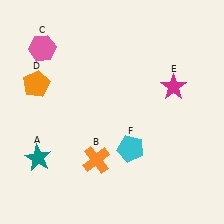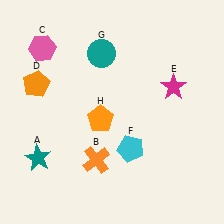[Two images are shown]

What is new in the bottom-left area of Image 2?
An orange pentagon (H) was added in the bottom-left area of Image 2.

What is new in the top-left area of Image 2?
A teal circle (G) was added in the top-left area of Image 2.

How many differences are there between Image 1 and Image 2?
There are 2 differences between the two images.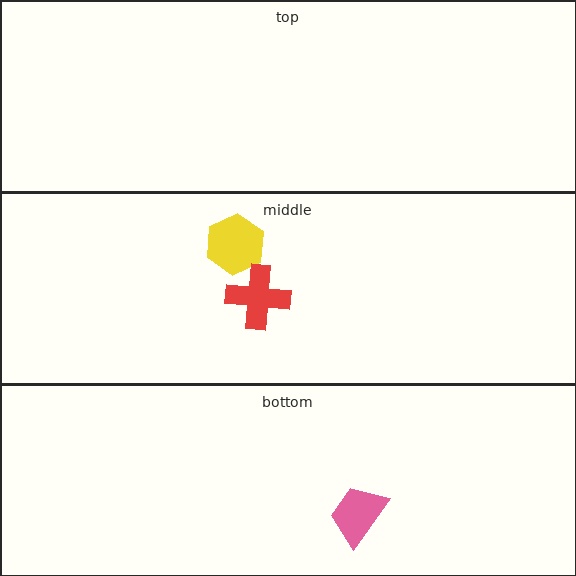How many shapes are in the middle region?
2.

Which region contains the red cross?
The middle region.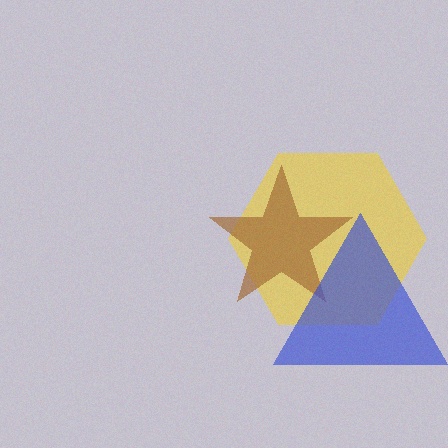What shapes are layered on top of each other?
The layered shapes are: a yellow hexagon, a brown star, a blue triangle.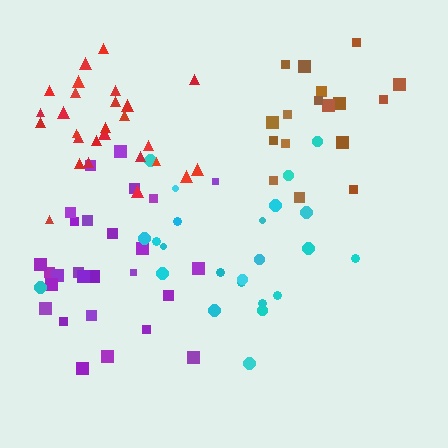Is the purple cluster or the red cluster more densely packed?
Red.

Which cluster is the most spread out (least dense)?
Cyan.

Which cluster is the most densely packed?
Red.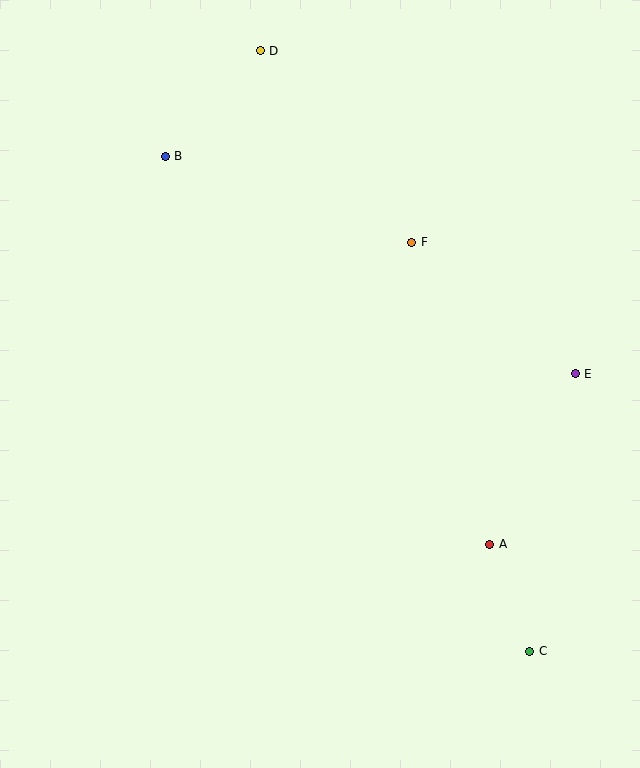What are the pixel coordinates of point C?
Point C is at (530, 651).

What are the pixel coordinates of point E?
Point E is at (575, 374).